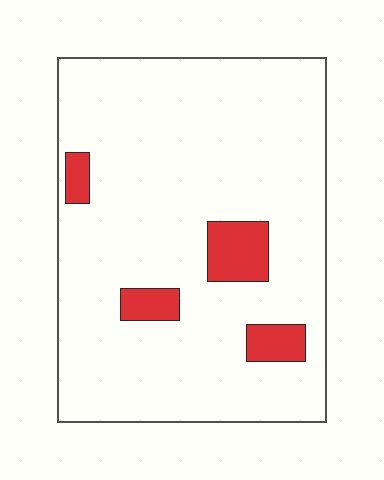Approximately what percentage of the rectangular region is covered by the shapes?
Approximately 10%.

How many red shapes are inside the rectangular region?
4.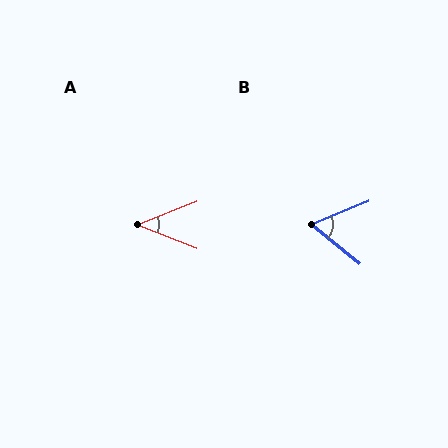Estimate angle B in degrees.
Approximately 62 degrees.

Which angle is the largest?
B, at approximately 62 degrees.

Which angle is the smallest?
A, at approximately 43 degrees.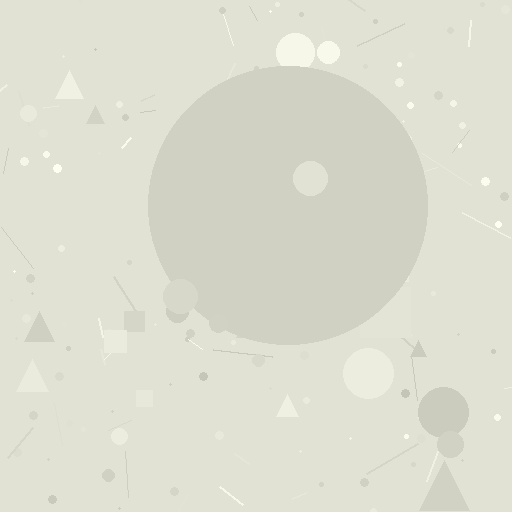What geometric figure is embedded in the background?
A circle is embedded in the background.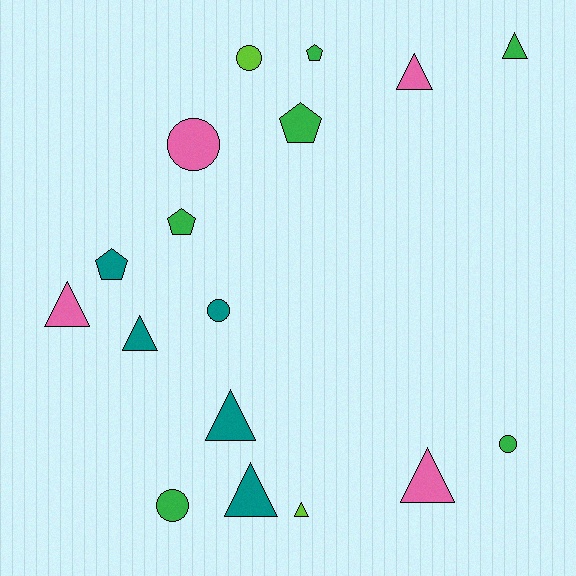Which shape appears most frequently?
Triangle, with 8 objects.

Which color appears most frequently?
Green, with 6 objects.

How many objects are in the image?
There are 17 objects.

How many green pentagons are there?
There are 3 green pentagons.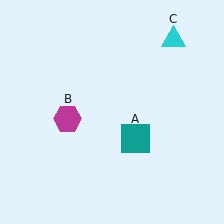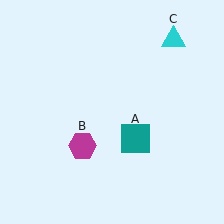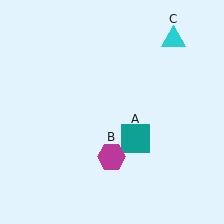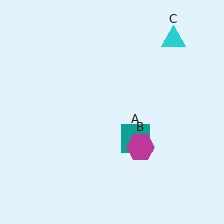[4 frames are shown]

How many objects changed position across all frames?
1 object changed position: magenta hexagon (object B).